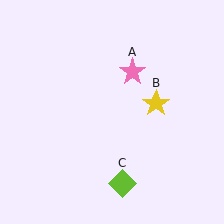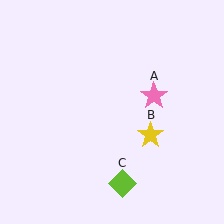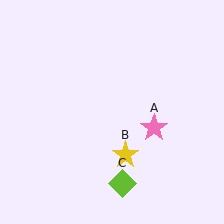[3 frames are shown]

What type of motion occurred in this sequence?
The pink star (object A), yellow star (object B) rotated clockwise around the center of the scene.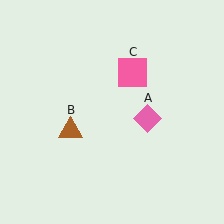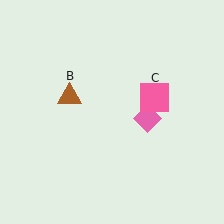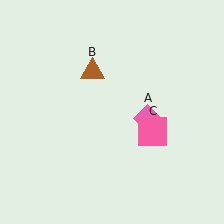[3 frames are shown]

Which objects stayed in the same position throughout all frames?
Pink diamond (object A) remained stationary.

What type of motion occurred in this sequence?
The brown triangle (object B), pink square (object C) rotated clockwise around the center of the scene.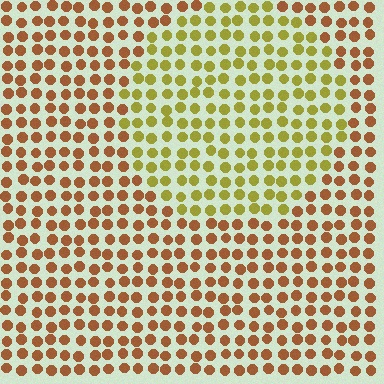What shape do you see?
I see a circle.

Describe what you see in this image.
The image is filled with small brown elements in a uniform arrangement. A circle-shaped region is visible where the elements are tinted to a slightly different hue, forming a subtle color boundary.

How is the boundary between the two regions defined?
The boundary is defined purely by a slight shift in hue (about 41 degrees). Spacing, size, and orientation are identical on both sides.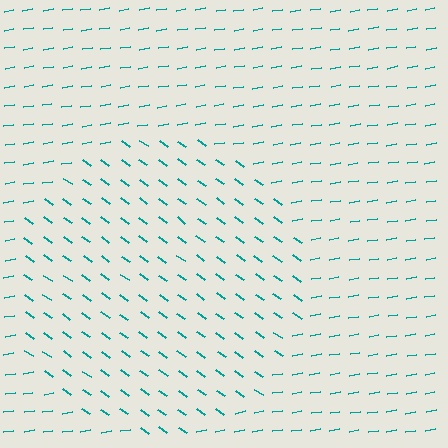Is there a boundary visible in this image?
Yes, there is a texture boundary formed by a change in line orientation.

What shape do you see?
I see a circle.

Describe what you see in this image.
The image is filled with small teal line segments. A circle region in the image has lines oriented differently from the surrounding lines, creating a visible texture boundary.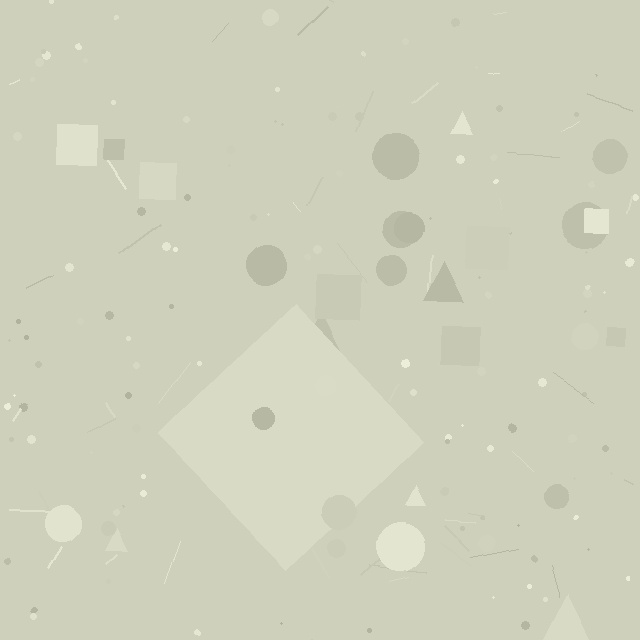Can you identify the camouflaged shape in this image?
The camouflaged shape is a diamond.